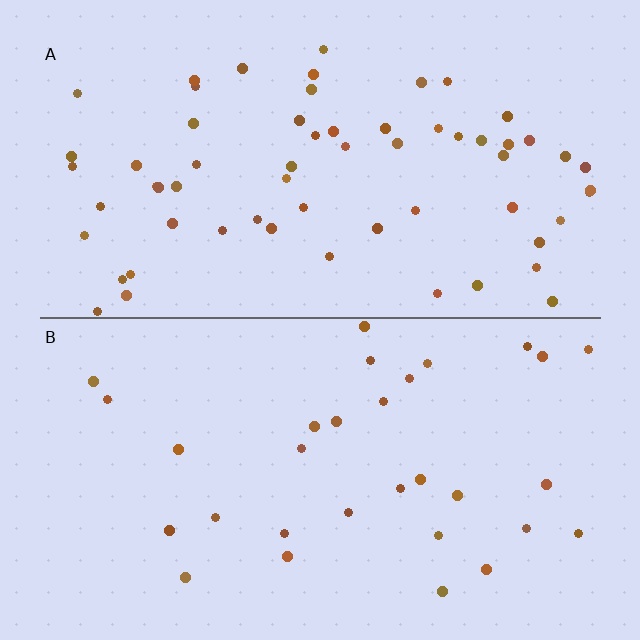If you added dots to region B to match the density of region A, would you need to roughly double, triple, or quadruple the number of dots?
Approximately double.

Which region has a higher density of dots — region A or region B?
A (the top).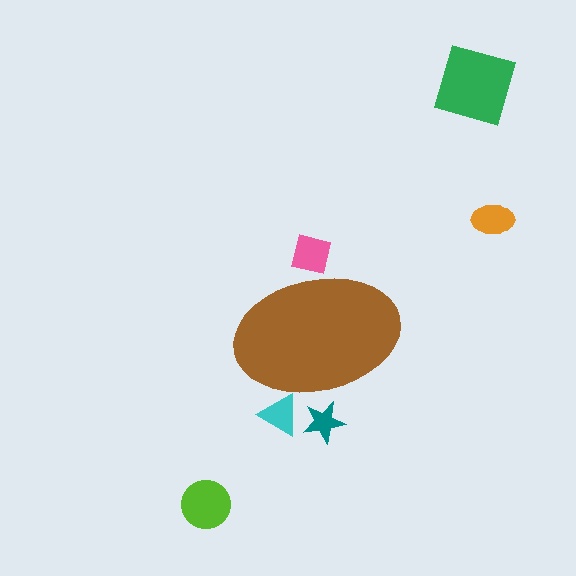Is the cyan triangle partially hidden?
Yes, the cyan triangle is partially hidden behind the brown ellipse.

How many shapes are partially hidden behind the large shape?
3 shapes are partially hidden.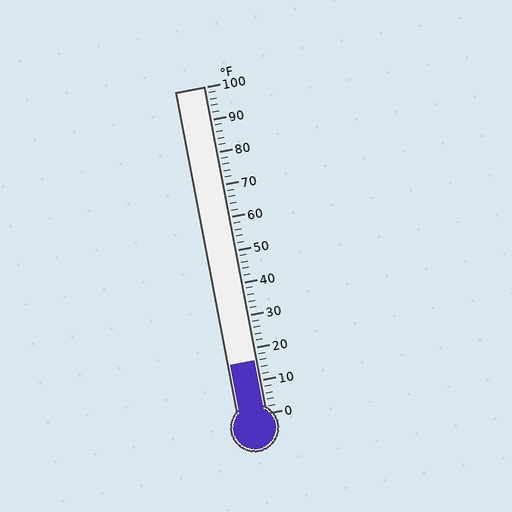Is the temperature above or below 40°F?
The temperature is below 40°F.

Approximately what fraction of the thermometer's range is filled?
The thermometer is filled to approximately 15% of its range.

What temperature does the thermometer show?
The thermometer shows approximately 16°F.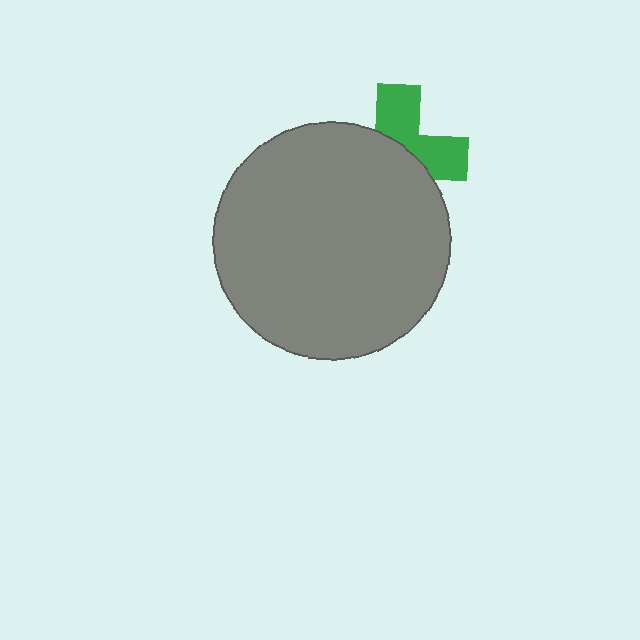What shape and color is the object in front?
The object in front is a gray circle.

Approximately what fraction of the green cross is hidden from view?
Roughly 58% of the green cross is hidden behind the gray circle.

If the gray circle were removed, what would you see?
You would see the complete green cross.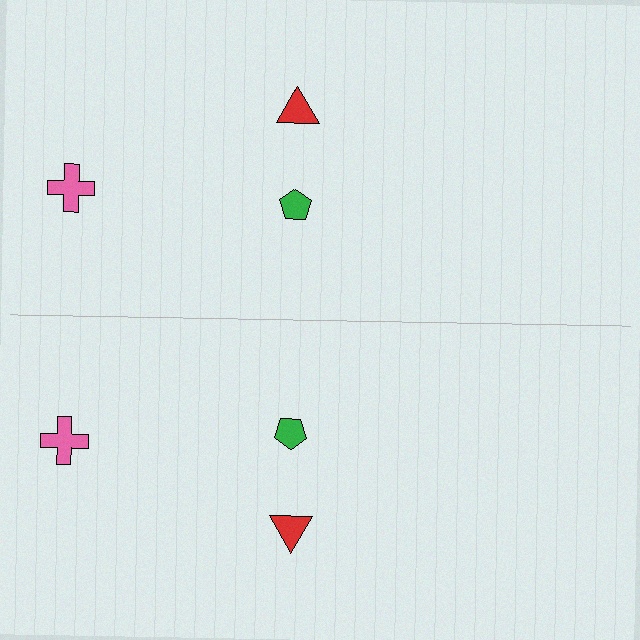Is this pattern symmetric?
Yes, this pattern has bilateral (reflection) symmetry.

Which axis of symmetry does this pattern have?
The pattern has a horizontal axis of symmetry running through the center of the image.